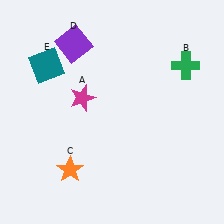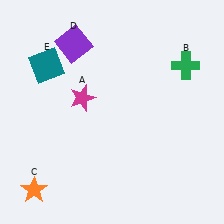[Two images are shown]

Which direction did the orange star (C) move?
The orange star (C) moved left.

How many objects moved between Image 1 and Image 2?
1 object moved between the two images.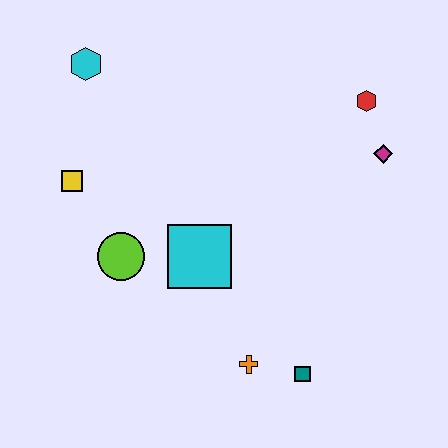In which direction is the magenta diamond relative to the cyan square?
The magenta diamond is to the right of the cyan square.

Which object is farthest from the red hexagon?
The yellow square is farthest from the red hexagon.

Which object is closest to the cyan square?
The lime circle is closest to the cyan square.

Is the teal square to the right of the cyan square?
Yes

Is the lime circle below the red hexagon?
Yes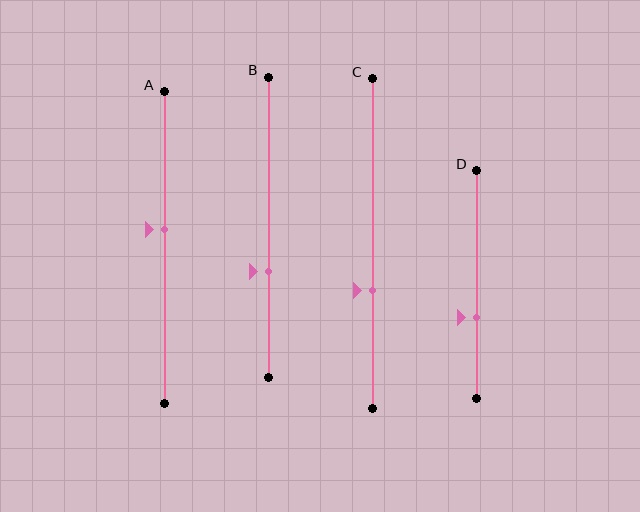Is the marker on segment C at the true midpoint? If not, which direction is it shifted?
No, the marker on segment C is shifted downward by about 14% of the segment length.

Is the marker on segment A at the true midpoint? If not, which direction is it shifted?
No, the marker on segment A is shifted upward by about 6% of the segment length.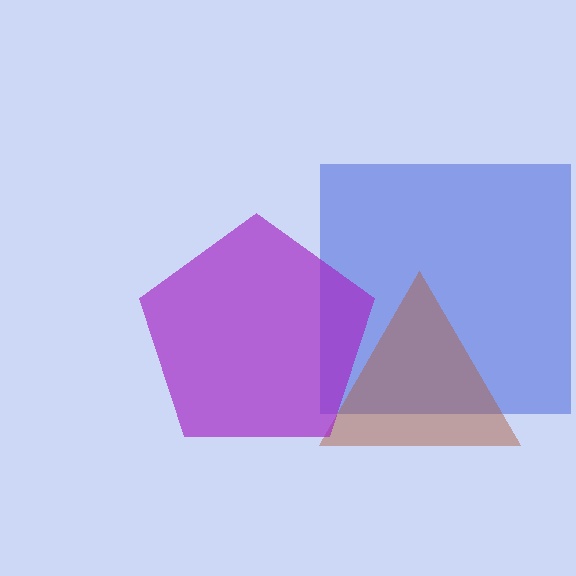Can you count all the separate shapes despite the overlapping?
Yes, there are 3 separate shapes.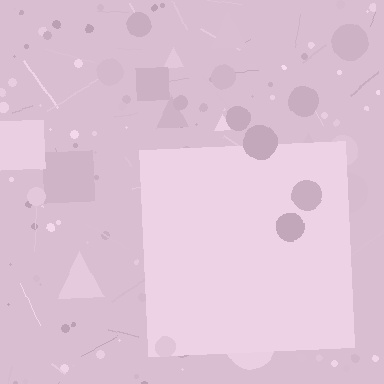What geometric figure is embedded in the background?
A square is embedded in the background.